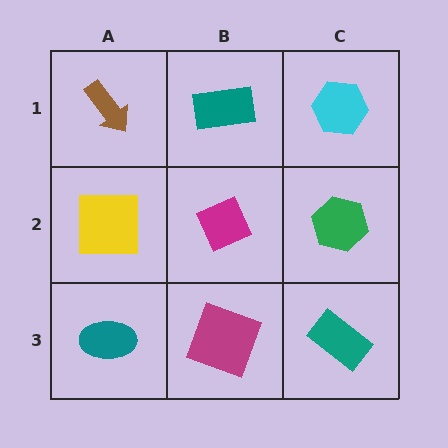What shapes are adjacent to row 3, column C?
A green hexagon (row 2, column C), a magenta square (row 3, column B).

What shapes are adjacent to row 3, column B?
A magenta diamond (row 2, column B), a teal ellipse (row 3, column A), a teal rectangle (row 3, column C).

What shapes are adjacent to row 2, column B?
A teal rectangle (row 1, column B), a magenta square (row 3, column B), a yellow square (row 2, column A), a green hexagon (row 2, column C).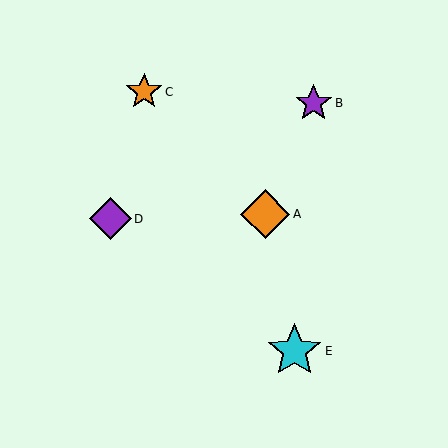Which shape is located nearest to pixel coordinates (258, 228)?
The orange diamond (labeled A) at (265, 214) is nearest to that location.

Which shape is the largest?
The cyan star (labeled E) is the largest.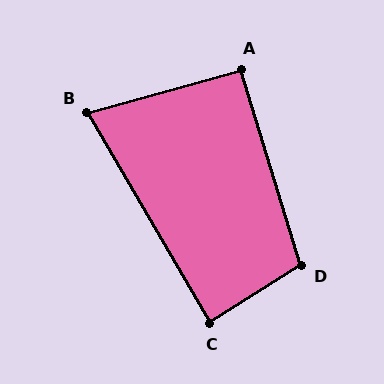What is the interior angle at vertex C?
Approximately 88 degrees (approximately right).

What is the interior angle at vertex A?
Approximately 92 degrees (approximately right).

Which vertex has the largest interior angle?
D, at approximately 105 degrees.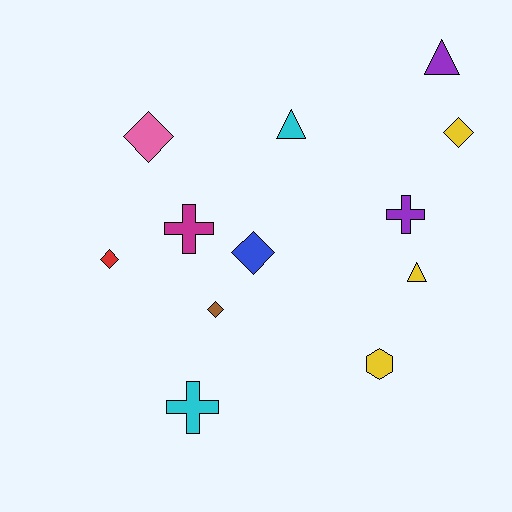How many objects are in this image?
There are 12 objects.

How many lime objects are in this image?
There are no lime objects.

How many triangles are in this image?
There are 3 triangles.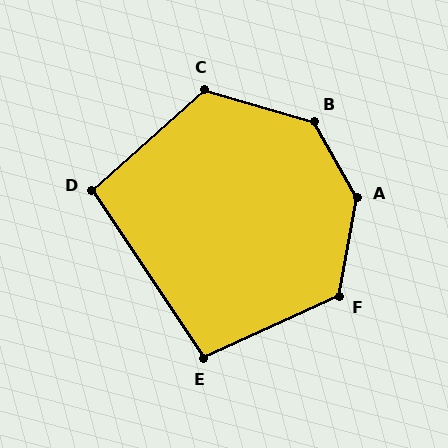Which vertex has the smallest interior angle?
D, at approximately 98 degrees.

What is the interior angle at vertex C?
Approximately 121 degrees (obtuse).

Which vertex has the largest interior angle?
A, at approximately 140 degrees.